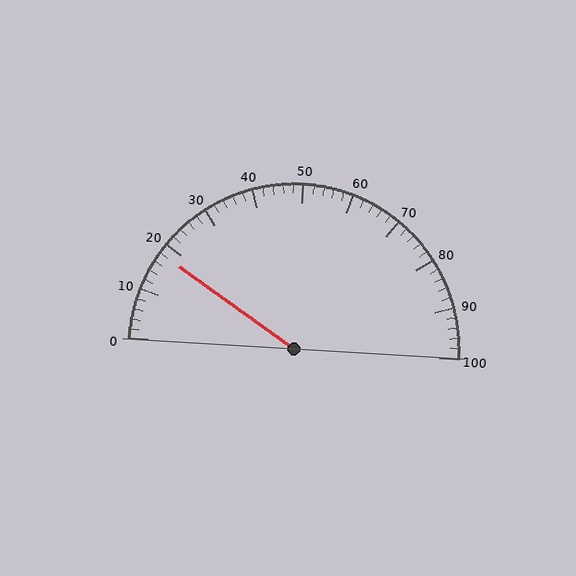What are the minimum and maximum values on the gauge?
The gauge ranges from 0 to 100.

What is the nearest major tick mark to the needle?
The nearest major tick mark is 20.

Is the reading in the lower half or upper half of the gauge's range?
The reading is in the lower half of the range (0 to 100).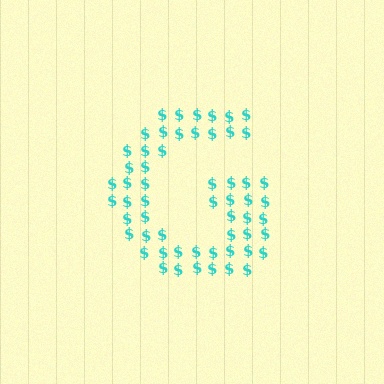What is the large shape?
The large shape is the letter G.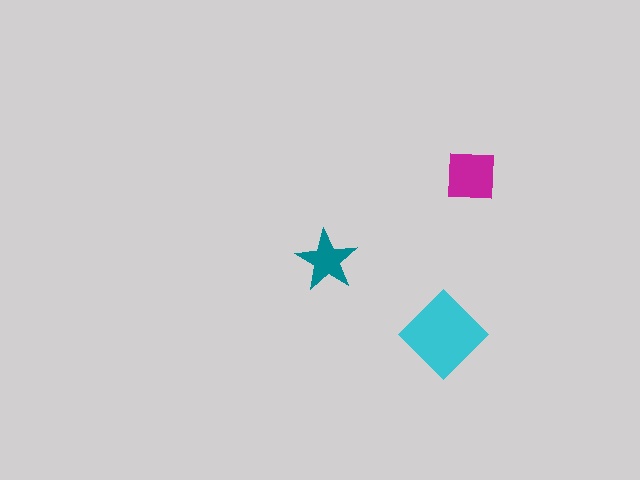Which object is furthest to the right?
The magenta square is rightmost.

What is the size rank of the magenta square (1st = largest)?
2nd.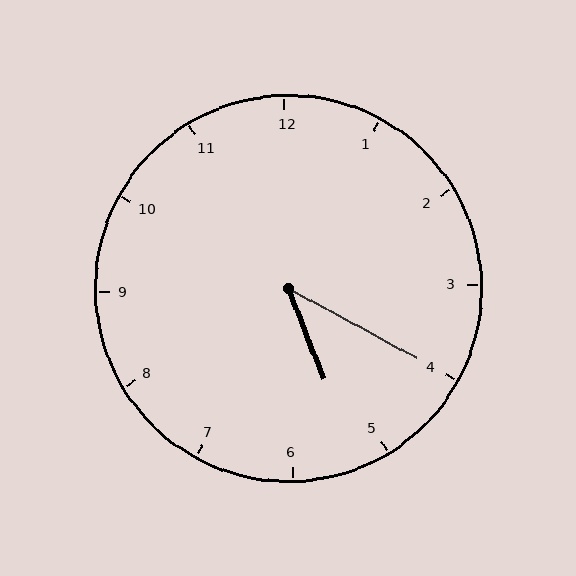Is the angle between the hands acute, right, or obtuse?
It is acute.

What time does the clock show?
5:20.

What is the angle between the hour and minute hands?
Approximately 40 degrees.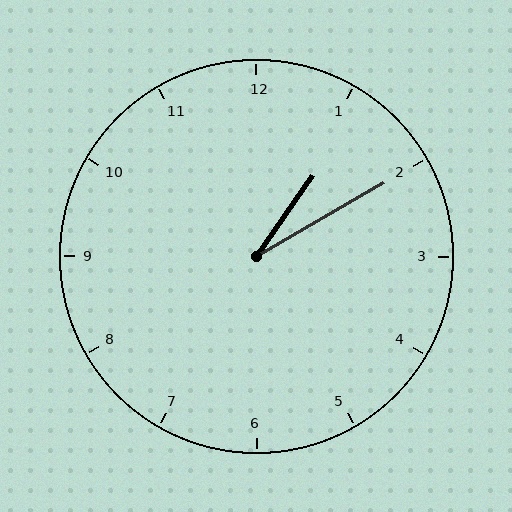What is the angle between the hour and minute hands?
Approximately 25 degrees.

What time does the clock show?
1:10.